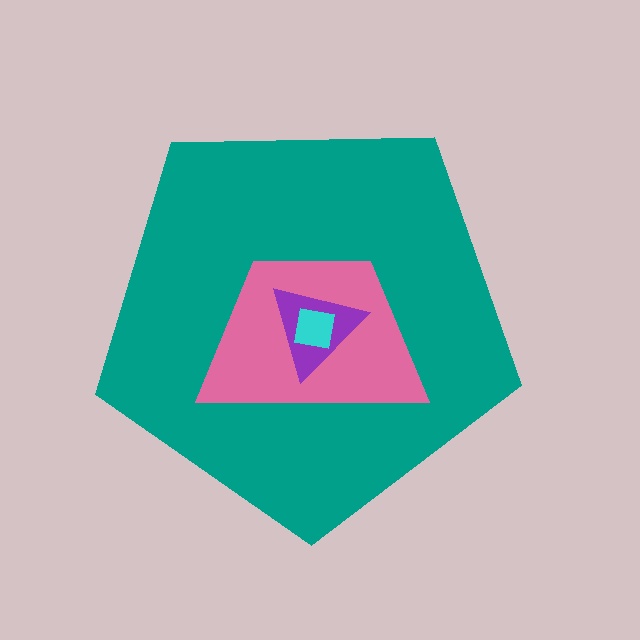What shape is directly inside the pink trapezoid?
The purple triangle.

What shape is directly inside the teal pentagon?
The pink trapezoid.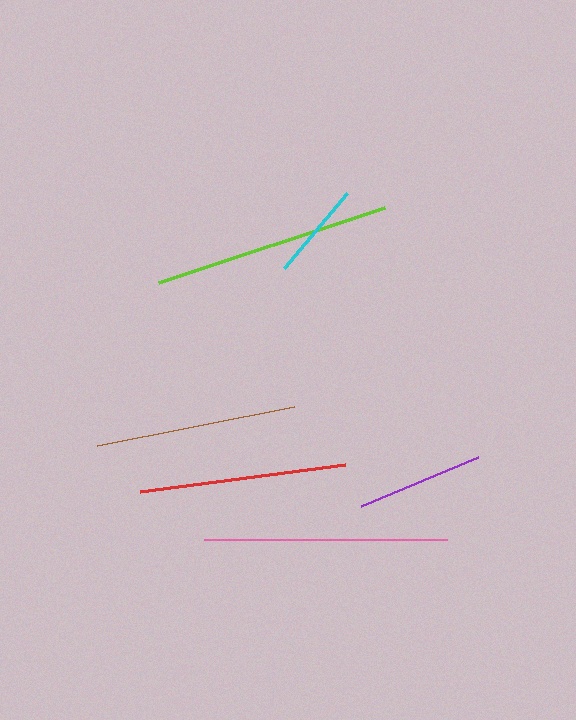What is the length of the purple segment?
The purple segment is approximately 128 pixels long.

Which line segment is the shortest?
The cyan line is the shortest at approximately 99 pixels.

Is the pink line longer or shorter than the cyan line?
The pink line is longer than the cyan line.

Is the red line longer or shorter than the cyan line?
The red line is longer than the cyan line.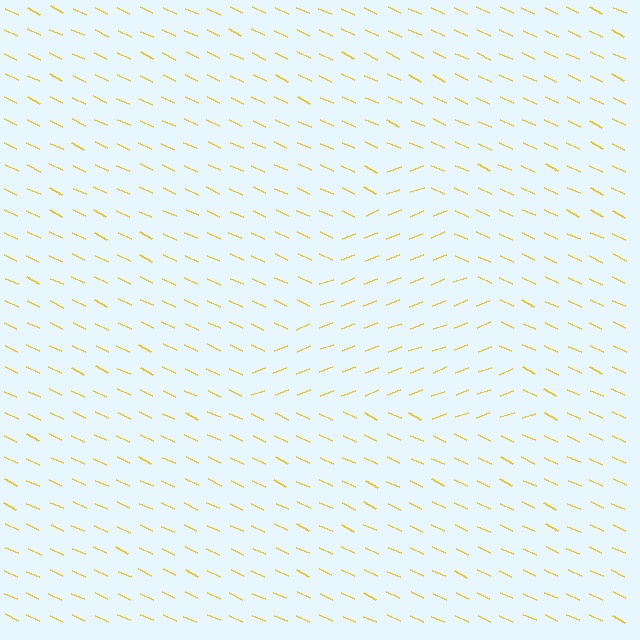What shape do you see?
I see a triangle.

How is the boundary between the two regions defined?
The boundary is defined purely by a change in line orientation (approximately 45 degrees difference). All lines are the same color and thickness.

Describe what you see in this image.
The image is filled with small yellow line segments. A triangle region in the image has lines oriented differently from the surrounding lines, creating a visible texture boundary.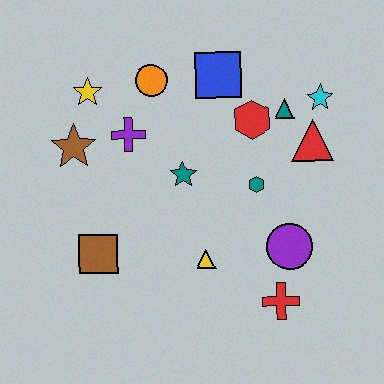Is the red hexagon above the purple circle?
Yes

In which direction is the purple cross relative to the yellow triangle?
The purple cross is above the yellow triangle.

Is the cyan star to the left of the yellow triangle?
No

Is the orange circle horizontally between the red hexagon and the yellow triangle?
No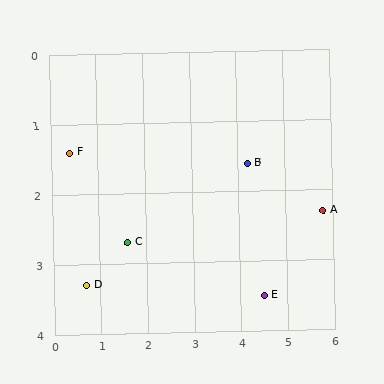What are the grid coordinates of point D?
Point D is at approximately (0.7, 3.3).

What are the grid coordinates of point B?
Point B is at approximately (4.2, 1.6).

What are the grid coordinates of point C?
Point C is at approximately (1.6, 2.7).